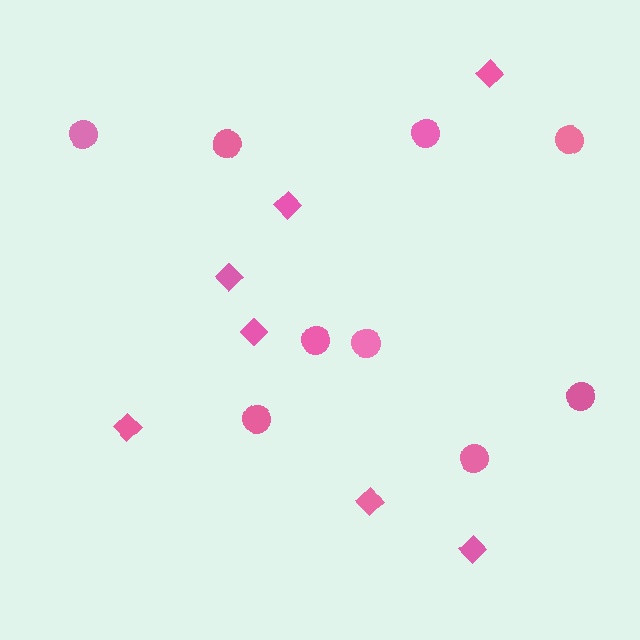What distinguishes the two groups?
There are 2 groups: one group of diamonds (7) and one group of circles (9).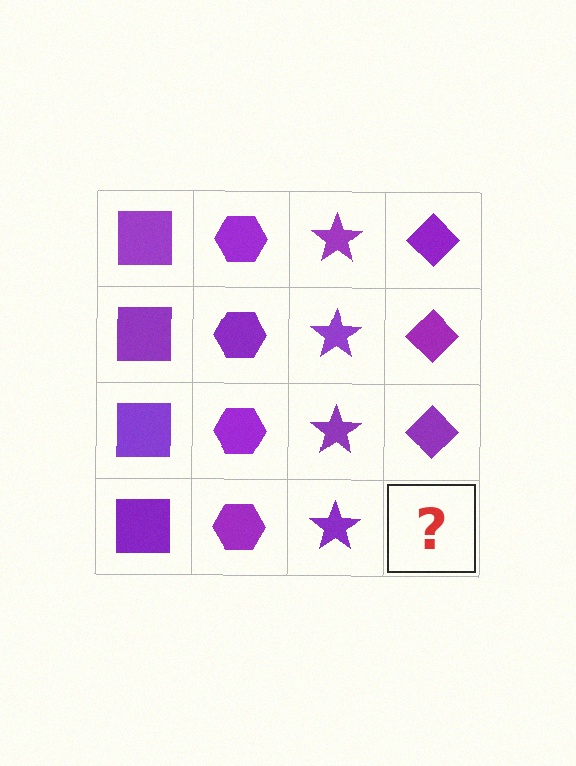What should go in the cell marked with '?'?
The missing cell should contain a purple diamond.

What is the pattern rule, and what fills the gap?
The rule is that each column has a consistent shape. The gap should be filled with a purple diamond.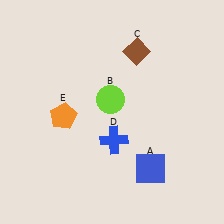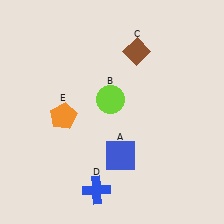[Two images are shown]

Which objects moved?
The objects that moved are: the blue square (A), the blue cross (D).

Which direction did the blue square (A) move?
The blue square (A) moved left.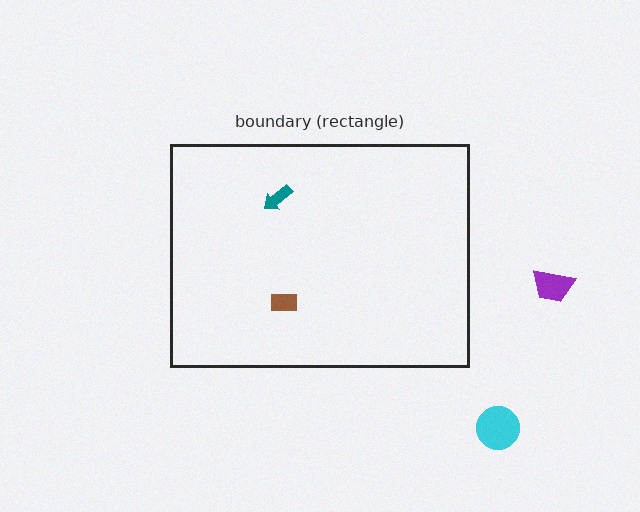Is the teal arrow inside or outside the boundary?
Inside.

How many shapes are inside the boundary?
2 inside, 2 outside.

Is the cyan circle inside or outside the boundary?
Outside.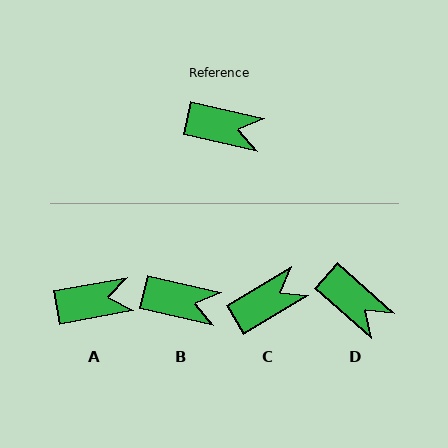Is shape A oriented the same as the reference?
No, it is off by about 23 degrees.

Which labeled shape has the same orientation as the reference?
B.